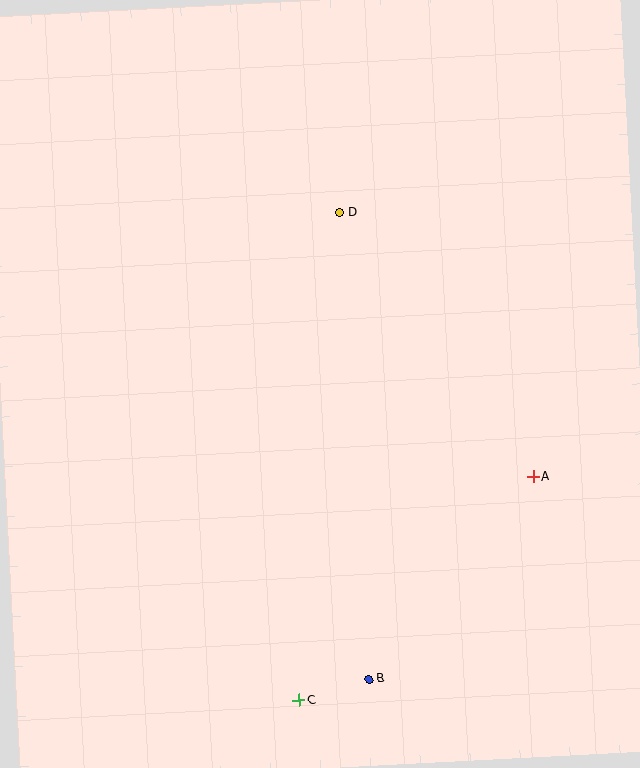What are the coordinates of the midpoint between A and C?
The midpoint between A and C is at (416, 589).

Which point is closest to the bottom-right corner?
Point B is closest to the bottom-right corner.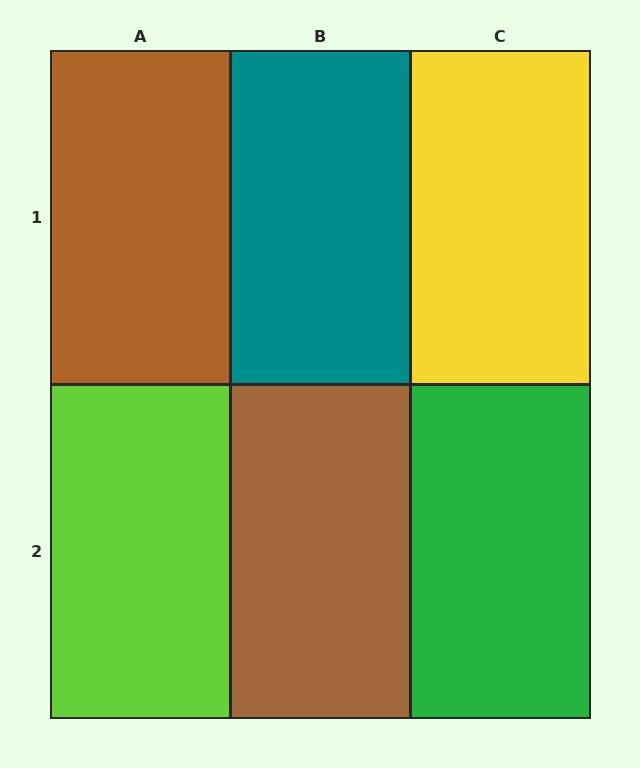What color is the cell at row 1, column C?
Yellow.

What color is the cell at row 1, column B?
Teal.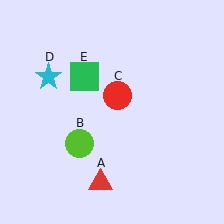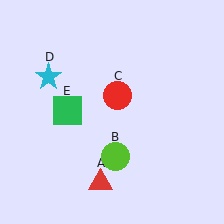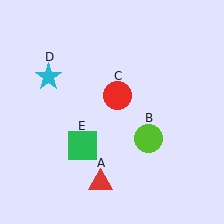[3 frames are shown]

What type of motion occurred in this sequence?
The lime circle (object B), green square (object E) rotated counterclockwise around the center of the scene.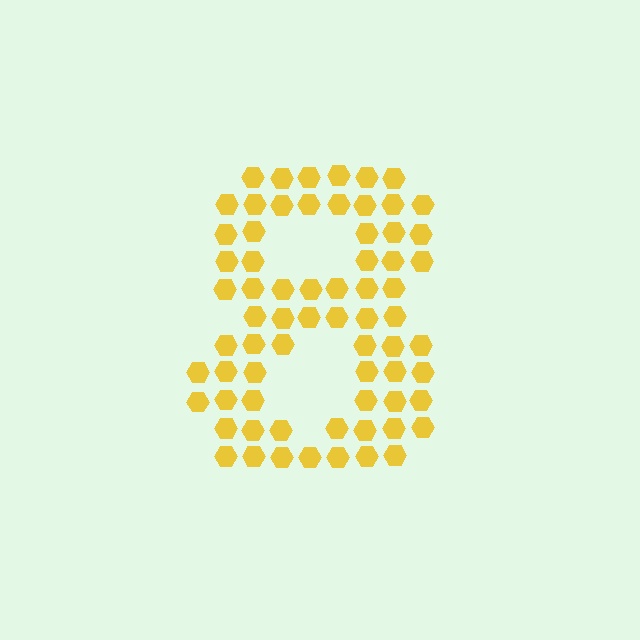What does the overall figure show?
The overall figure shows the digit 8.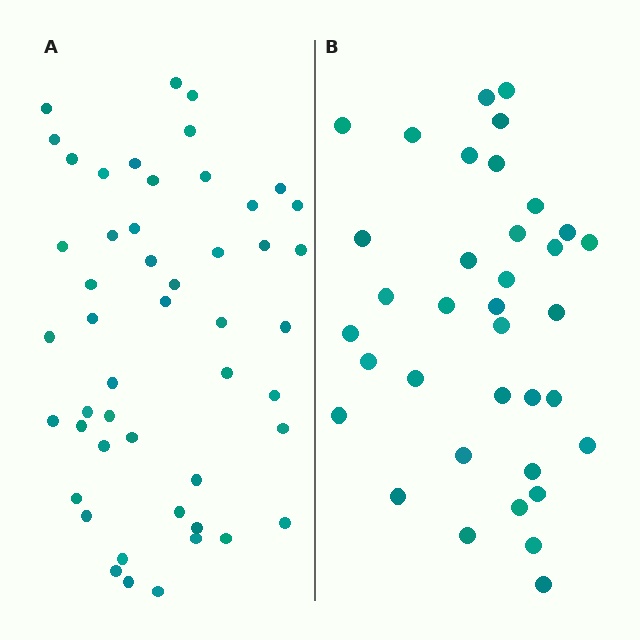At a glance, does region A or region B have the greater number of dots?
Region A (the left region) has more dots.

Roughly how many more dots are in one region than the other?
Region A has approximately 15 more dots than region B.